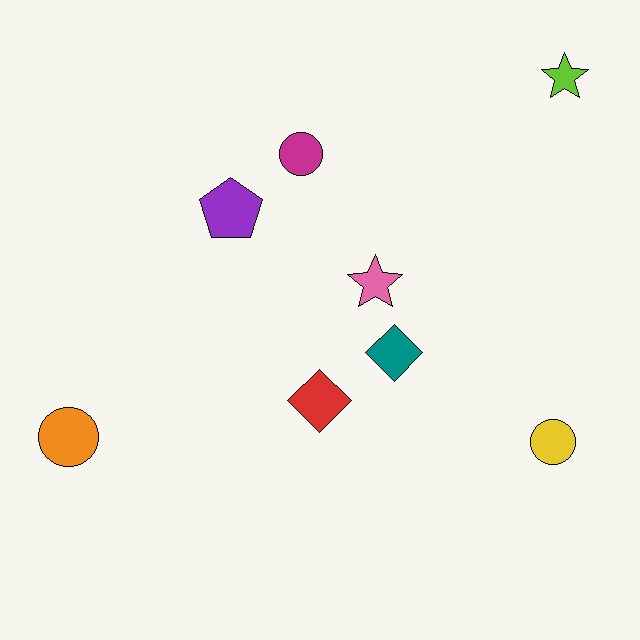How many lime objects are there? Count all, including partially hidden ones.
There is 1 lime object.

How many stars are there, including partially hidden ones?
There are 2 stars.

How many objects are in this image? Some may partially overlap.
There are 8 objects.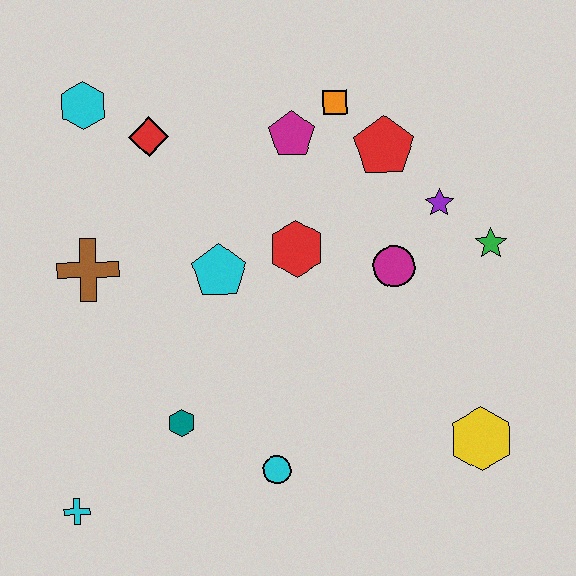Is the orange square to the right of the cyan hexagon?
Yes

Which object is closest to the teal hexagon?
The cyan circle is closest to the teal hexagon.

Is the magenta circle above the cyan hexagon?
No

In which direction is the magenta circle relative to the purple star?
The magenta circle is below the purple star.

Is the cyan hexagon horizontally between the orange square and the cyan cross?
Yes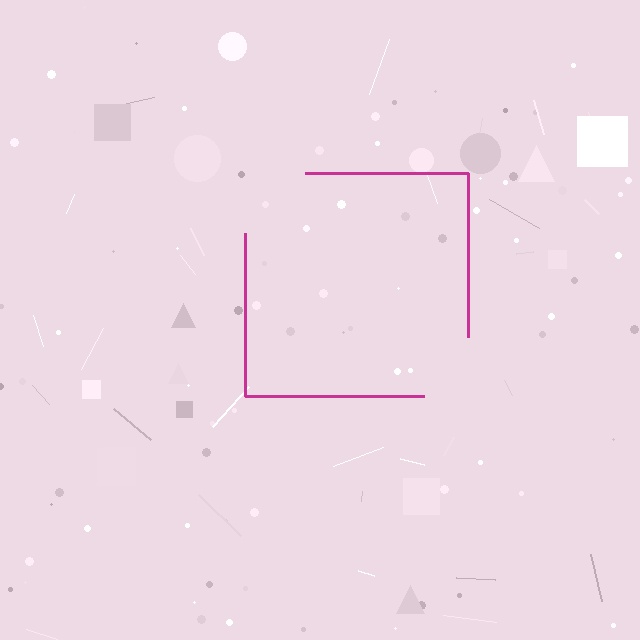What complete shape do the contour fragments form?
The contour fragments form a square.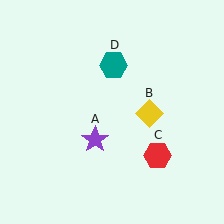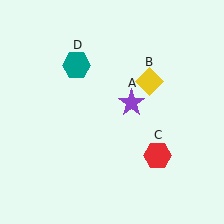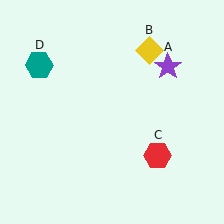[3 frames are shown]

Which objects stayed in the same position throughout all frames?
Red hexagon (object C) remained stationary.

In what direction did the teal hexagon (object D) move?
The teal hexagon (object D) moved left.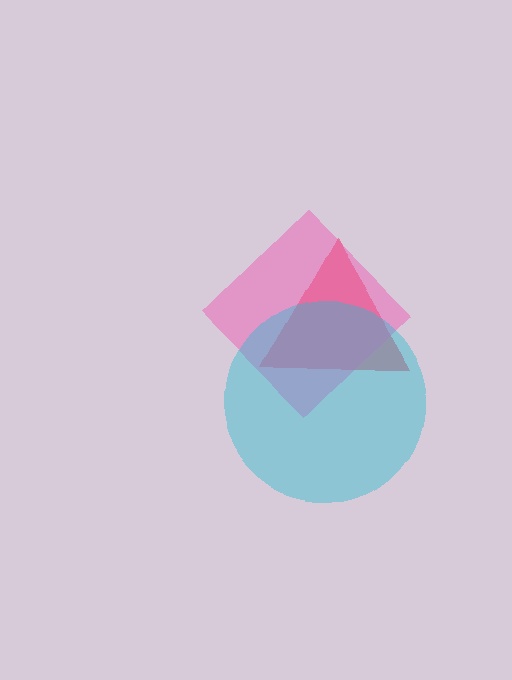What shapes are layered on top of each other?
The layered shapes are: a red triangle, a pink diamond, a cyan circle.